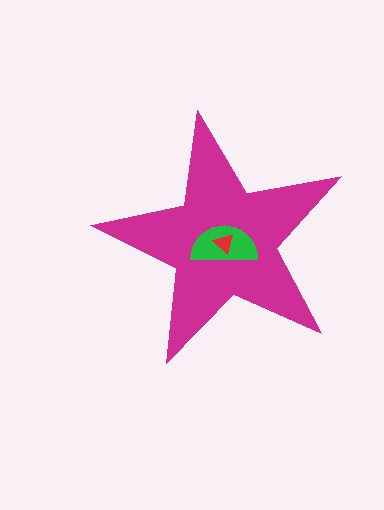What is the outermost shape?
The magenta star.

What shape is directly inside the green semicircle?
The red triangle.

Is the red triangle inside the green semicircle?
Yes.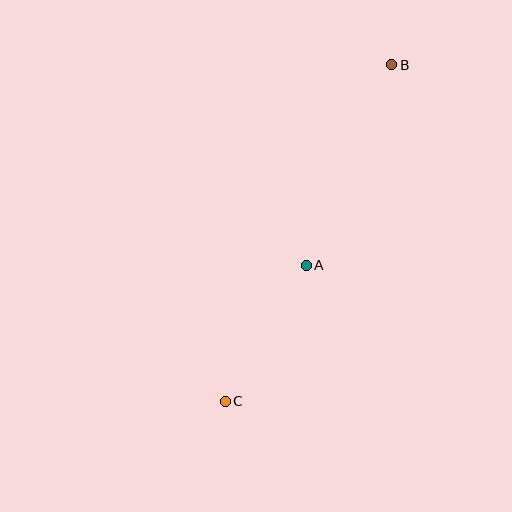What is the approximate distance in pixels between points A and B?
The distance between A and B is approximately 218 pixels.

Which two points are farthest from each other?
Points B and C are farthest from each other.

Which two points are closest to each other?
Points A and C are closest to each other.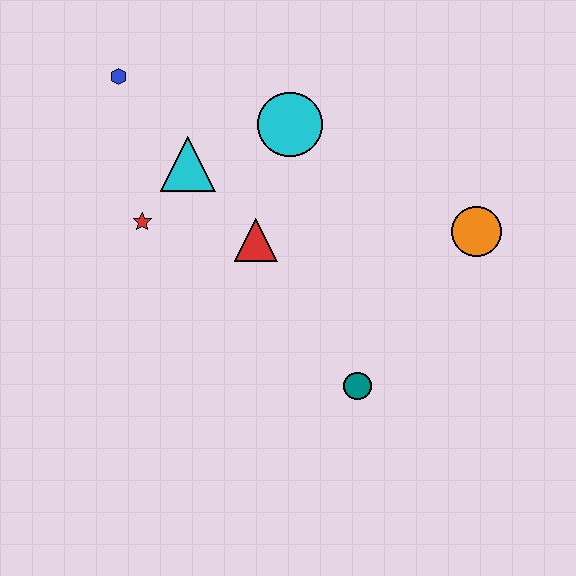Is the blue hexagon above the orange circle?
Yes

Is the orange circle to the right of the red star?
Yes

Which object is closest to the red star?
The cyan triangle is closest to the red star.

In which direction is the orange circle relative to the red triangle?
The orange circle is to the right of the red triangle.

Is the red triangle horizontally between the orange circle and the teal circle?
No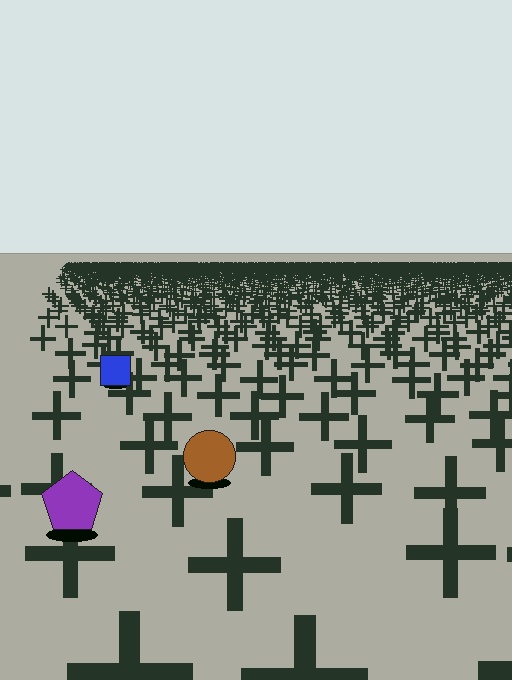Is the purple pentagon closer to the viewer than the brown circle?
Yes. The purple pentagon is closer — you can tell from the texture gradient: the ground texture is coarser near it.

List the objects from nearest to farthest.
From nearest to farthest: the purple pentagon, the brown circle, the blue square.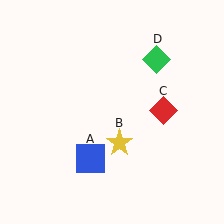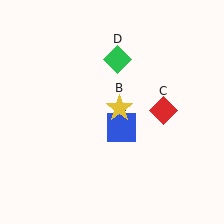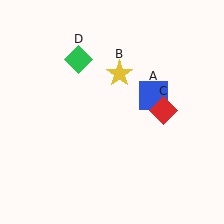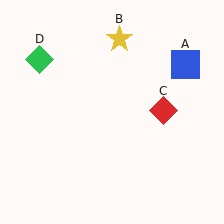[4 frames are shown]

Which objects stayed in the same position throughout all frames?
Red diamond (object C) remained stationary.